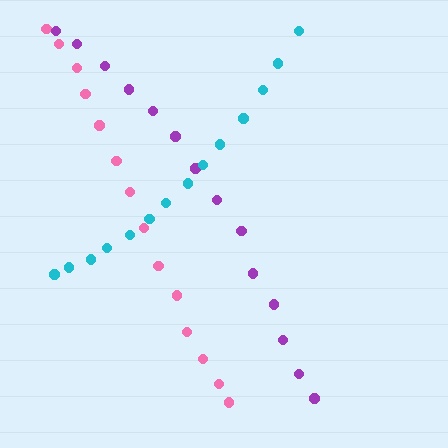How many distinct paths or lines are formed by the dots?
There are 3 distinct paths.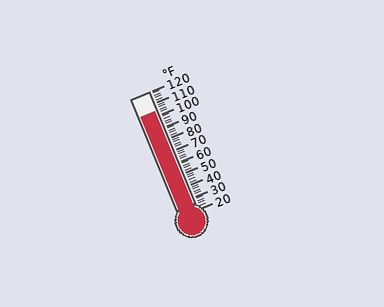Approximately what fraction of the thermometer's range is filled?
The thermometer is filled to approximately 85% of its range.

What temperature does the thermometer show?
The thermometer shows approximately 104°F.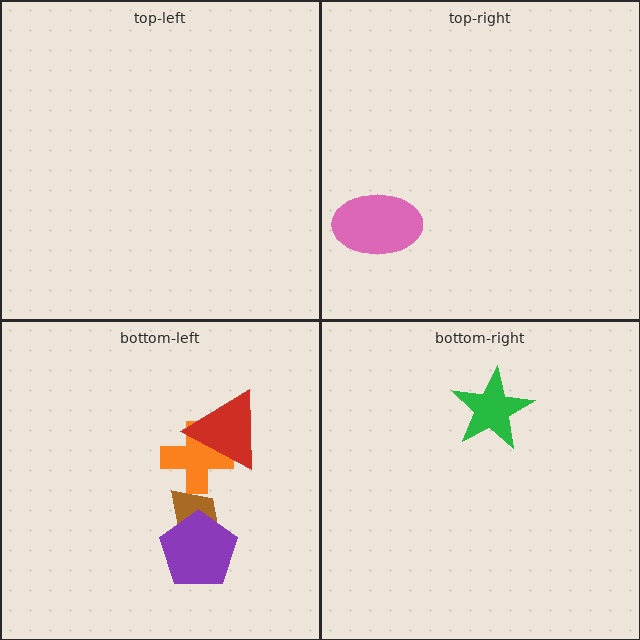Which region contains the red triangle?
The bottom-left region.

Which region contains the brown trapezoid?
The bottom-left region.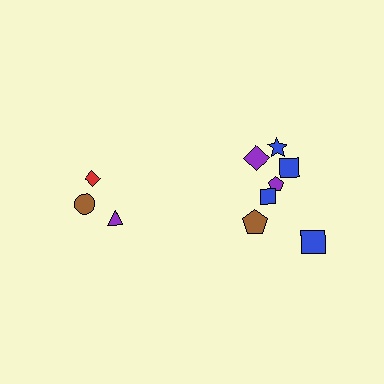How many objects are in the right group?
There are 7 objects.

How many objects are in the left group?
There are 3 objects.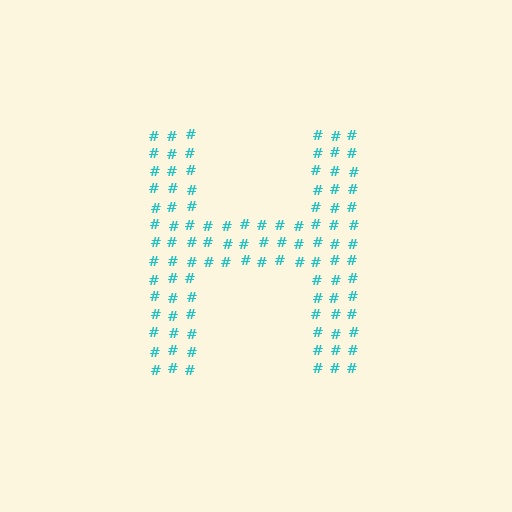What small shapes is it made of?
It is made of small hash symbols.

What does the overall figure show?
The overall figure shows the letter H.